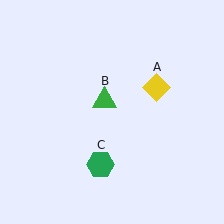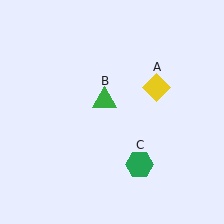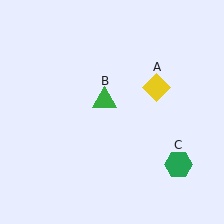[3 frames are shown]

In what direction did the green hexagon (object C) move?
The green hexagon (object C) moved right.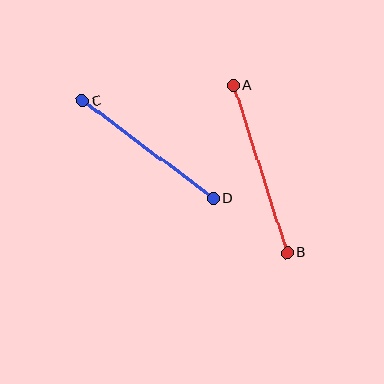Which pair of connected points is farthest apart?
Points A and B are farthest apart.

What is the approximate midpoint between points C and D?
The midpoint is at approximately (148, 149) pixels.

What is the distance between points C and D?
The distance is approximately 163 pixels.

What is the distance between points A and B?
The distance is approximately 175 pixels.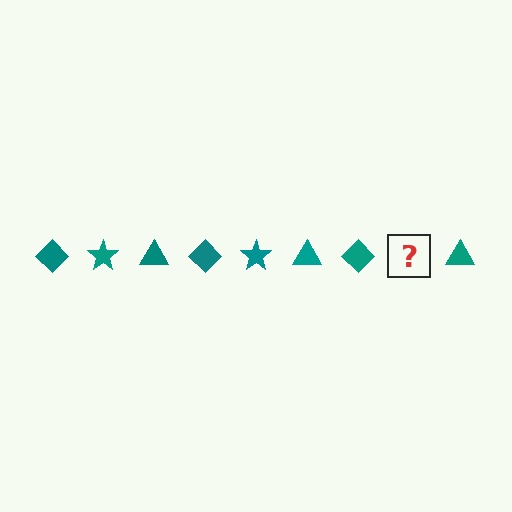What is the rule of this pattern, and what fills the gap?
The rule is that the pattern cycles through diamond, star, triangle shapes in teal. The gap should be filled with a teal star.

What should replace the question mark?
The question mark should be replaced with a teal star.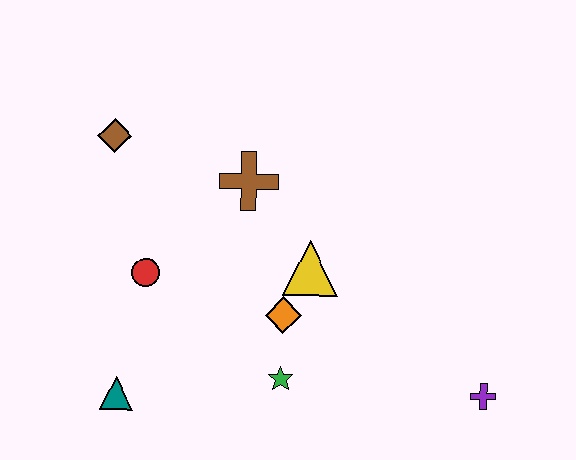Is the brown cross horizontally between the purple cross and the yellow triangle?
No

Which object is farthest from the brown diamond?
The purple cross is farthest from the brown diamond.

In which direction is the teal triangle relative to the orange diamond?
The teal triangle is to the left of the orange diamond.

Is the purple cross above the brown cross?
No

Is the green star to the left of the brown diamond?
No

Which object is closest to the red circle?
The teal triangle is closest to the red circle.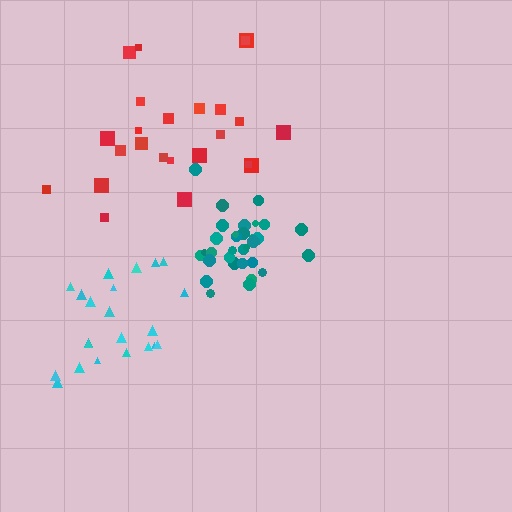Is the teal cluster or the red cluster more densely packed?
Teal.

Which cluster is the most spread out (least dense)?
Red.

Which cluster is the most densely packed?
Teal.